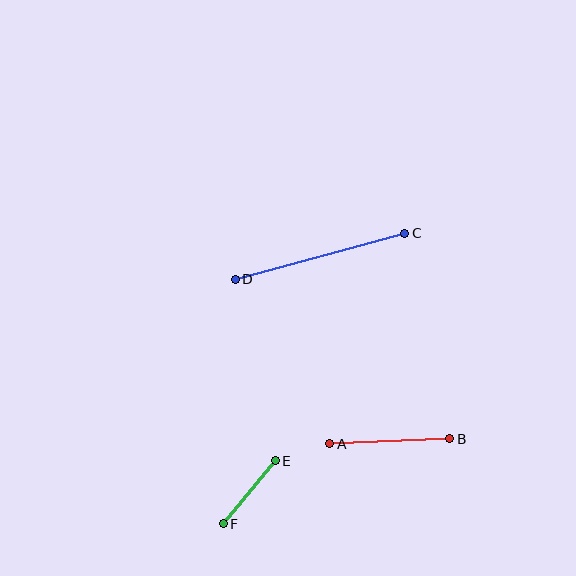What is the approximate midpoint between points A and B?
The midpoint is at approximately (390, 441) pixels.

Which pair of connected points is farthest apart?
Points C and D are farthest apart.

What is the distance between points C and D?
The distance is approximately 176 pixels.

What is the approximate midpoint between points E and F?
The midpoint is at approximately (249, 492) pixels.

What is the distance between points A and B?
The distance is approximately 120 pixels.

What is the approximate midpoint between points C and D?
The midpoint is at approximately (320, 256) pixels.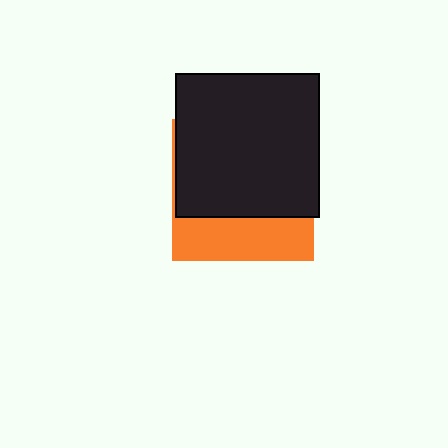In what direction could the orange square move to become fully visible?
The orange square could move down. That would shift it out from behind the black square entirely.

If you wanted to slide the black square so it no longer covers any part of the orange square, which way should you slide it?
Slide it up — that is the most direct way to separate the two shapes.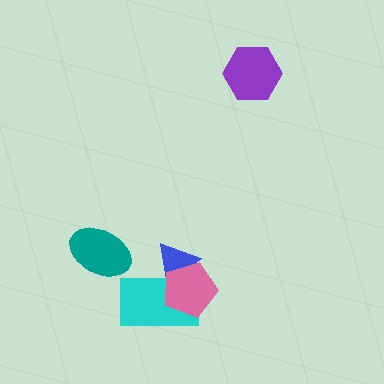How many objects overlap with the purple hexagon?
0 objects overlap with the purple hexagon.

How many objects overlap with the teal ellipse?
0 objects overlap with the teal ellipse.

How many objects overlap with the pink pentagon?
2 objects overlap with the pink pentagon.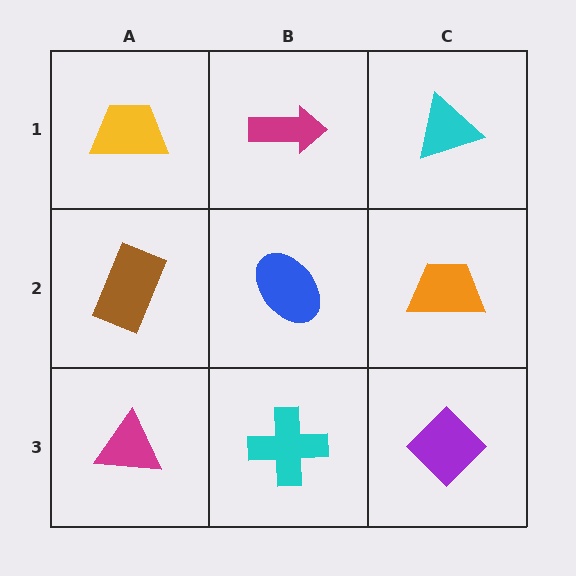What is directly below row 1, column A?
A brown rectangle.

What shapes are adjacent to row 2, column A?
A yellow trapezoid (row 1, column A), a magenta triangle (row 3, column A), a blue ellipse (row 2, column B).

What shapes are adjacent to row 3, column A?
A brown rectangle (row 2, column A), a cyan cross (row 3, column B).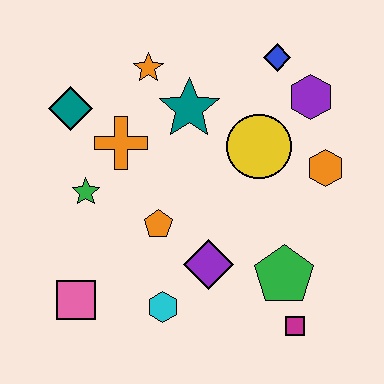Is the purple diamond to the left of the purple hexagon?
Yes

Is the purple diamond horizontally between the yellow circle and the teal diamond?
Yes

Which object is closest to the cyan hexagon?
The purple diamond is closest to the cyan hexagon.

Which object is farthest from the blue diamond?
The pink square is farthest from the blue diamond.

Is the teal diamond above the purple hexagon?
No